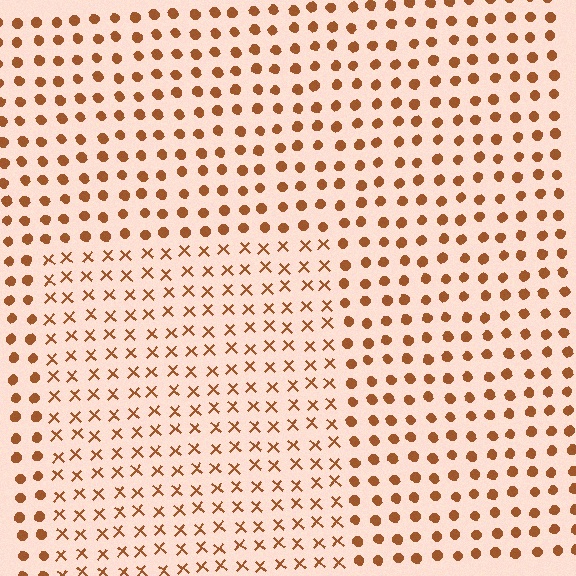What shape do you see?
I see a rectangle.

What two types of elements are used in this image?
The image uses X marks inside the rectangle region and circles outside it.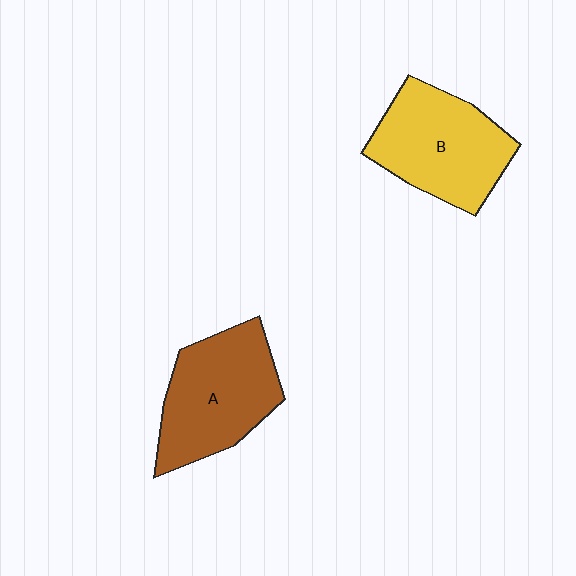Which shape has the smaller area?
Shape B (yellow).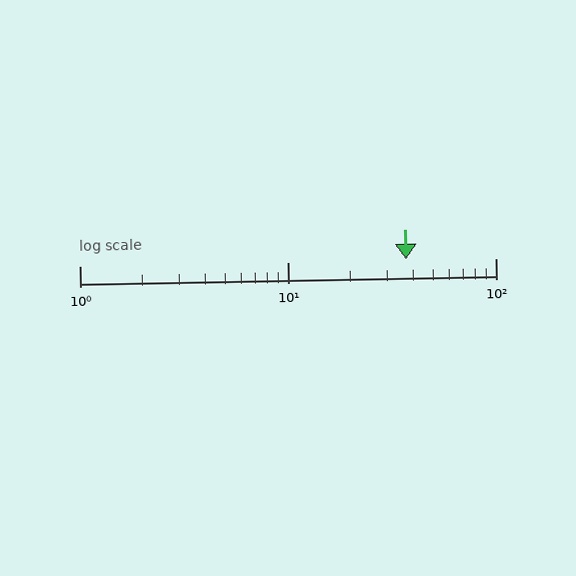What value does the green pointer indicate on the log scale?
The pointer indicates approximately 37.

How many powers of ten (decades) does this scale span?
The scale spans 2 decades, from 1 to 100.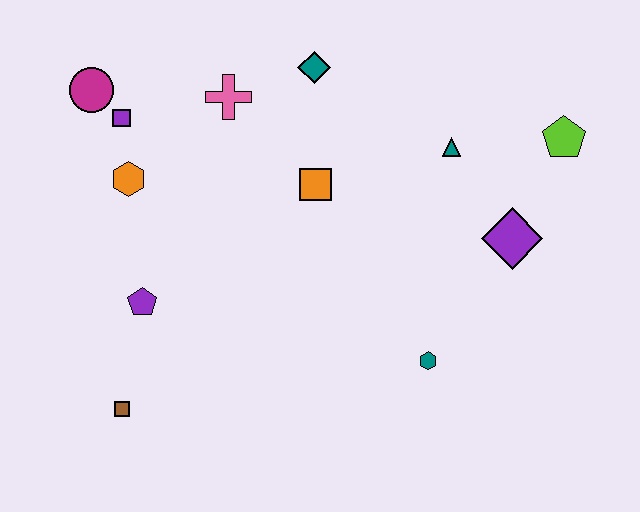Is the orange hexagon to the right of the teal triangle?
No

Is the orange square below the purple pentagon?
No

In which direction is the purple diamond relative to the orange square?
The purple diamond is to the right of the orange square.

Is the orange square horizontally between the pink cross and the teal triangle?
Yes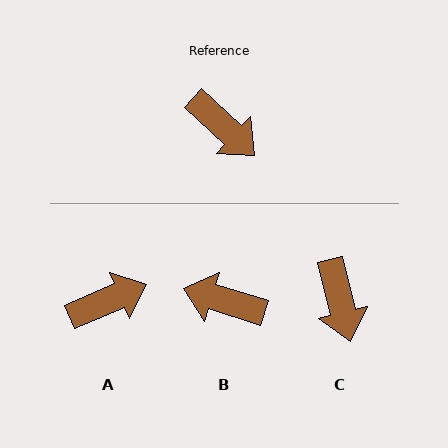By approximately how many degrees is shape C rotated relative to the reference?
Approximately 33 degrees clockwise.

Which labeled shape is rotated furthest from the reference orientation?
B, about 154 degrees away.